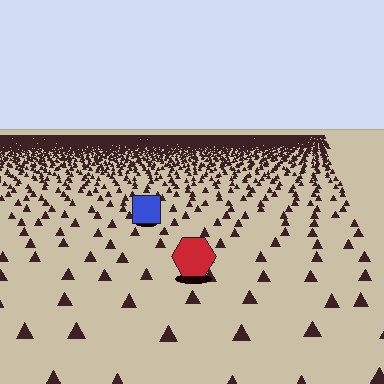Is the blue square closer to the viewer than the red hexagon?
No. The red hexagon is closer — you can tell from the texture gradient: the ground texture is coarser near it.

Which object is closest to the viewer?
The red hexagon is closest. The texture marks near it are larger and more spread out.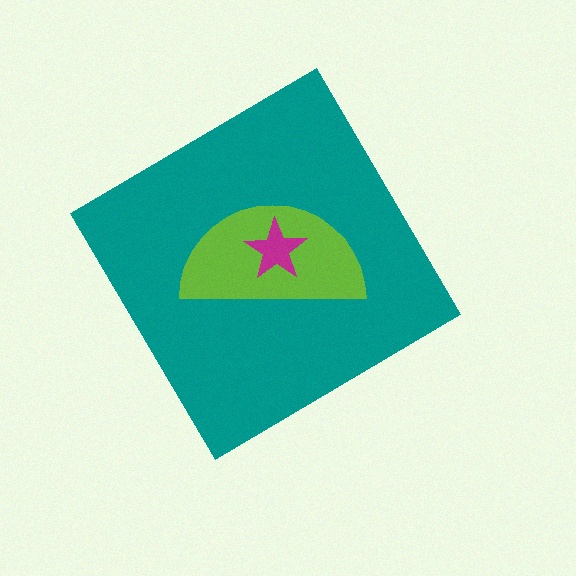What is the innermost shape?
The magenta star.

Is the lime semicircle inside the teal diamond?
Yes.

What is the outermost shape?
The teal diamond.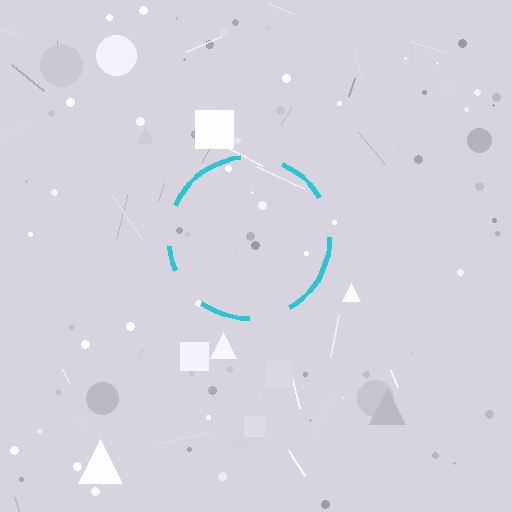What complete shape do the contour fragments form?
The contour fragments form a circle.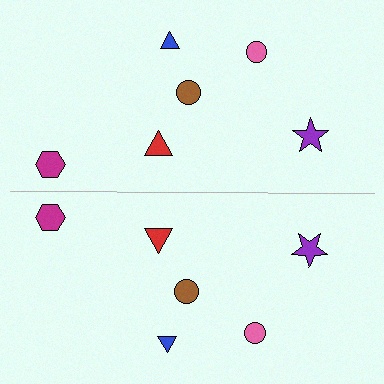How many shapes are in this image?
There are 12 shapes in this image.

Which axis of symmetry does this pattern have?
The pattern has a horizontal axis of symmetry running through the center of the image.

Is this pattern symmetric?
Yes, this pattern has bilateral (reflection) symmetry.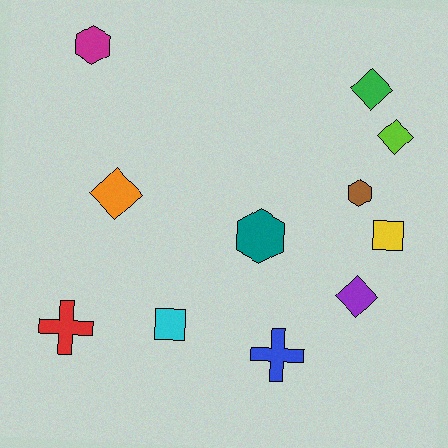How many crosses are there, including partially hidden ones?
There are 2 crosses.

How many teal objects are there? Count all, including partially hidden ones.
There is 1 teal object.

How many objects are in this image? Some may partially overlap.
There are 11 objects.